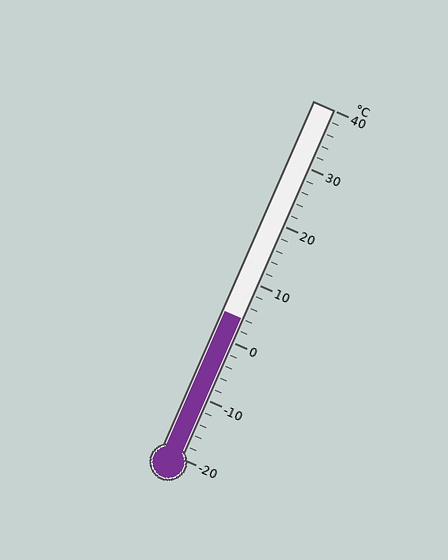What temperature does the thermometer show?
The thermometer shows approximately 4°C.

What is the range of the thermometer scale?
The thermometer scale ranges from -20°C to 40°C.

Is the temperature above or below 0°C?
The temperature is above 0°C.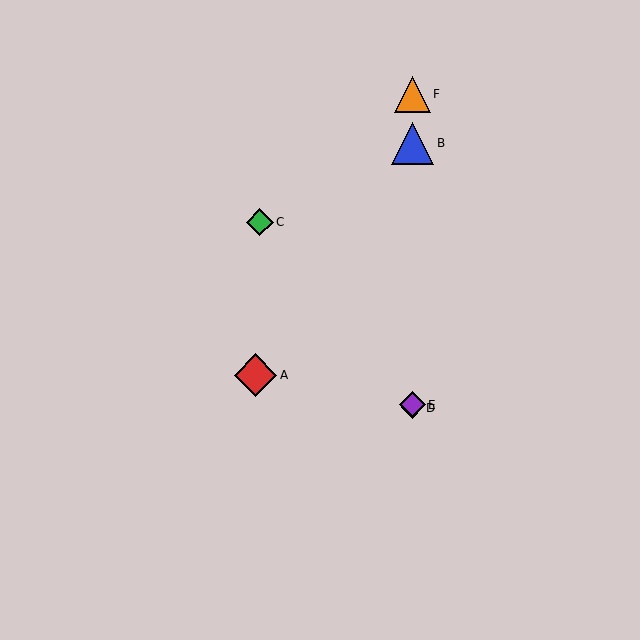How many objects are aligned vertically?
4 objects (B, D, E, F) are aligned vertically.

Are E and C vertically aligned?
No, E is at x≈412 and C is at x≈260.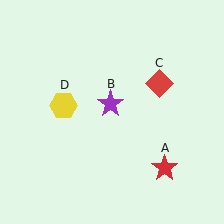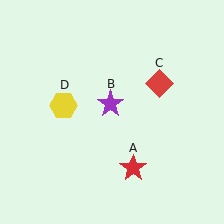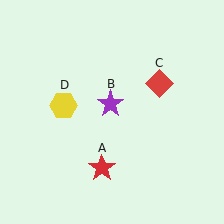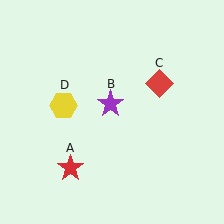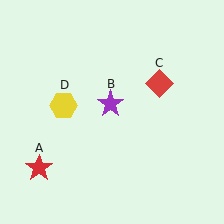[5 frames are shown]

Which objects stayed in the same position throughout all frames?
Purple star (object B) and red diamond (object C) and yellow hexagon (object D) remained stationary.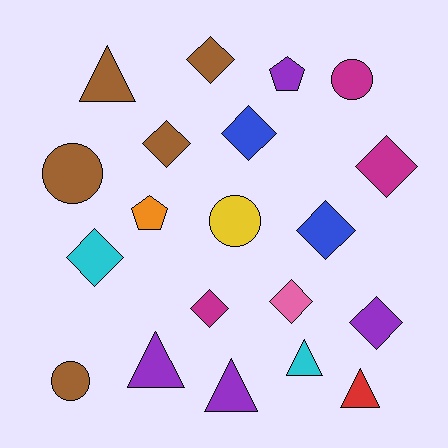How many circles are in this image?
There are 4 circles.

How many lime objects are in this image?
There are no lime objects.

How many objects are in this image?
There are 20 objects.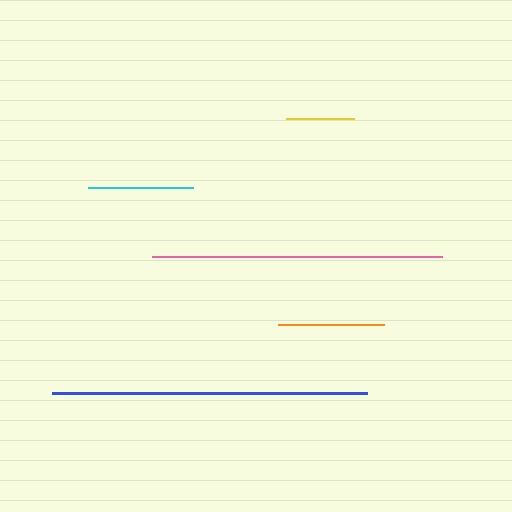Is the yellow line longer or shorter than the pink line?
The pink line is longer than the yellow line.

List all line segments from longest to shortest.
From longest to shortest: blue, pink, orange, cyan, yellow.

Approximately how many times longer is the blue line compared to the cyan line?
The blue line is approximately 3.0 times the length of the cyan line.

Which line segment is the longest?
The blue line is the longest at approximately 315 pixels.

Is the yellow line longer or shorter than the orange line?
The orange line is longer than the yellow line.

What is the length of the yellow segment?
The yellow segment is approximately 69 pixels long.